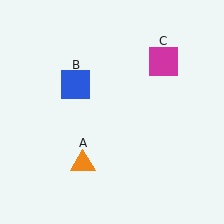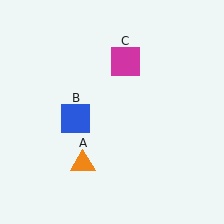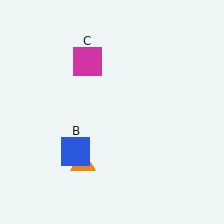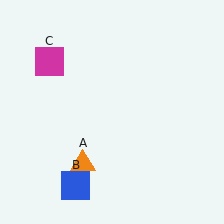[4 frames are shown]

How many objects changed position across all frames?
2 objects changed position: blue square (object B), magenta square (object C).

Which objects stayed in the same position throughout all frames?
Orange triangle (object A) remained stationary.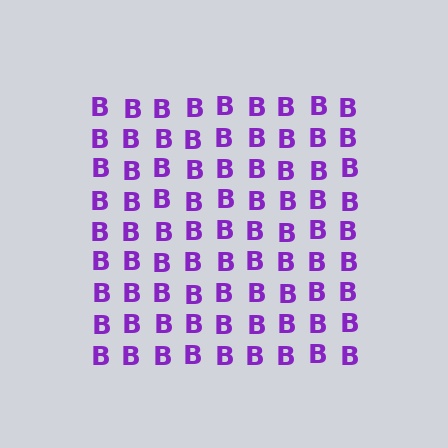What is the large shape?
The large shape is a square.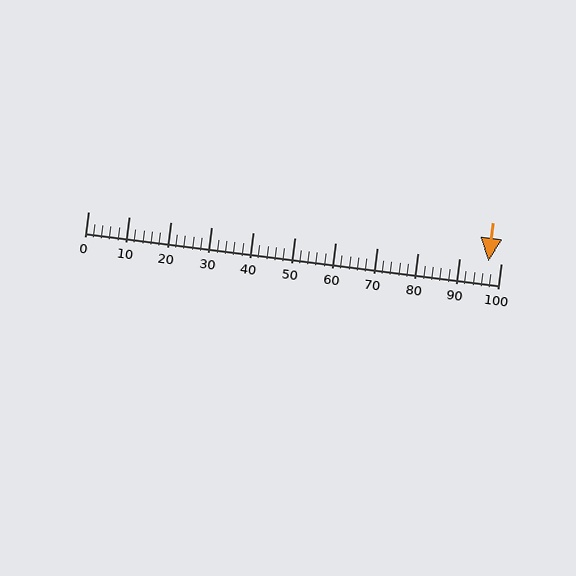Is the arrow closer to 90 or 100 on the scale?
The arrow is closer to 100.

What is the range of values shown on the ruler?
The ruler shows values from 0 to 100.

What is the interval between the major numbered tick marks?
The major tick marks are spaced 10 units apart.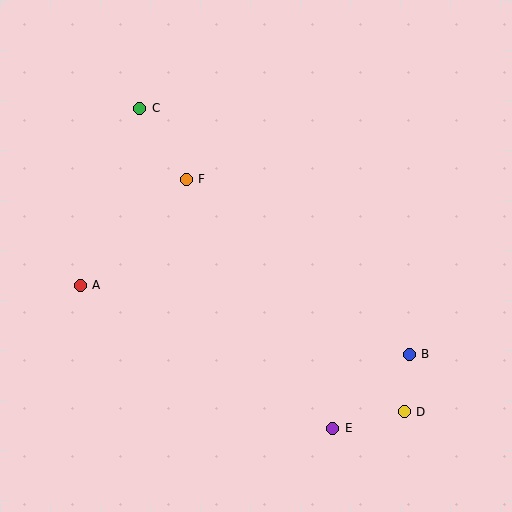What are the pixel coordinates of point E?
Point E is at (333, 428).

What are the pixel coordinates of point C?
Point C is at (139, 108).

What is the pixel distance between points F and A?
The distance between F and A is 150 pixels.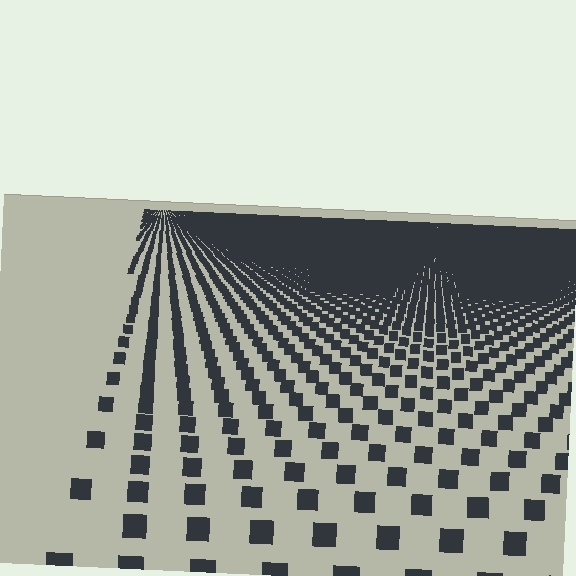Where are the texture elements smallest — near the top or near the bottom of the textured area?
Near the top.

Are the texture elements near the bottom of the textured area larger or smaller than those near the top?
Larger. Near the bottom, elements are closer to the viewer and appear at a bigger on-screen size.